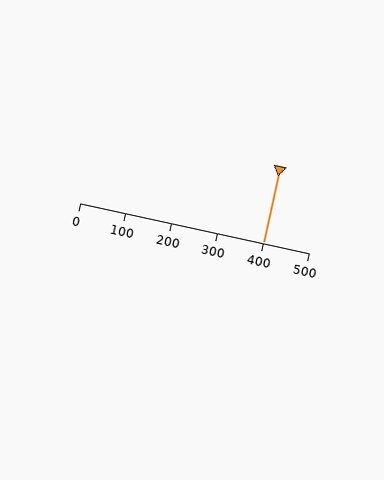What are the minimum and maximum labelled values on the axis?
The axis runs from 0 to 500.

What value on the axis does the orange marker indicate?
The marker indicates approximately 400.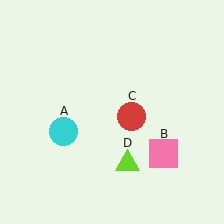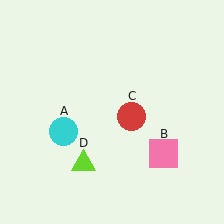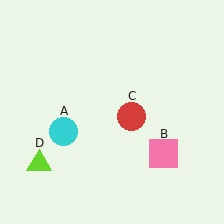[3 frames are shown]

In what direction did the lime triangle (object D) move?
The lime triangle (object D) moved left.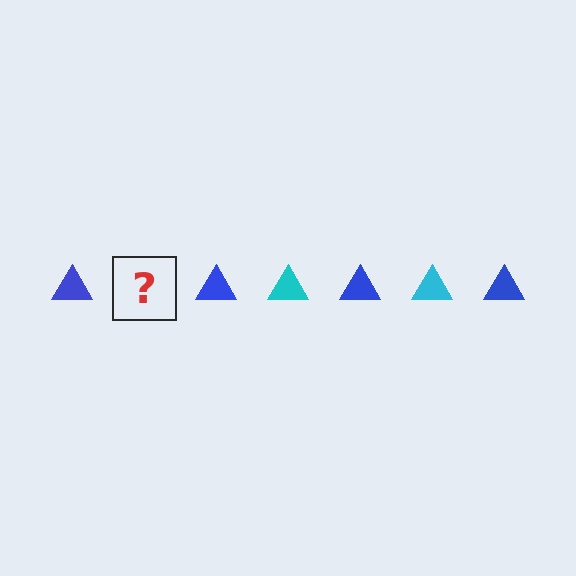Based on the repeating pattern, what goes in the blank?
The blank should be a cyan triangle.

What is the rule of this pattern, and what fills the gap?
The rule is that the pattern cycles through blue, cyan triangles. The gap should be filled with a cyan triangle.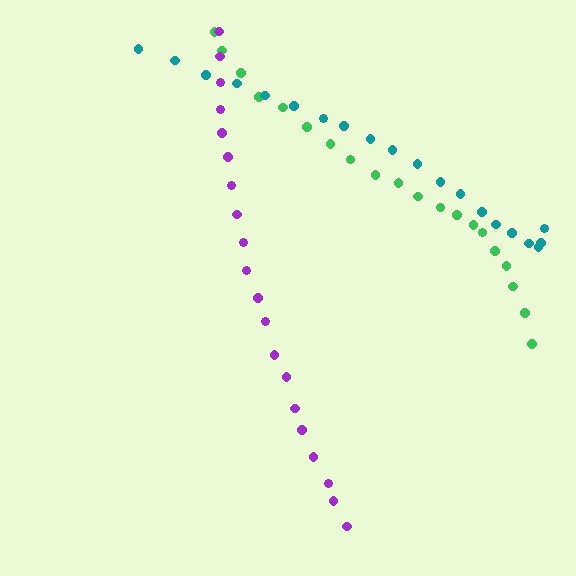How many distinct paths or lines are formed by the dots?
There are 3 distinct paths.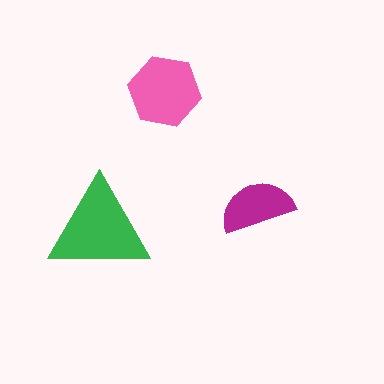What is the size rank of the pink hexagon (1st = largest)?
2nd.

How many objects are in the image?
There are 3 objects in the image.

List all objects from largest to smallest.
The green triangle, the pink hexagon, the magenta semicircle.